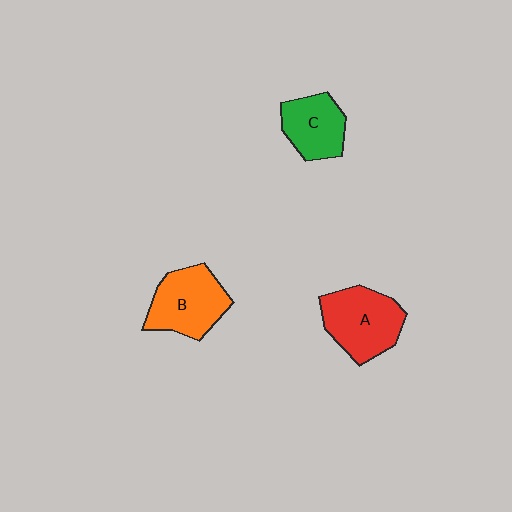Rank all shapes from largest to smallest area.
From largest to smallest: A (red), B (orange), C (green).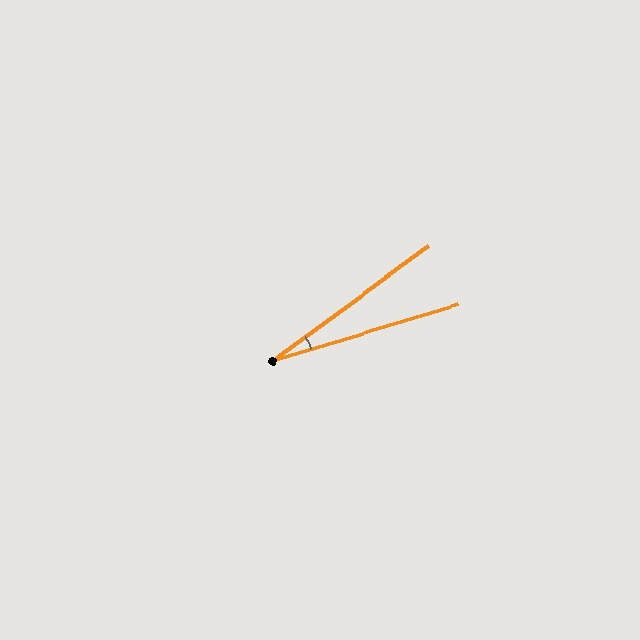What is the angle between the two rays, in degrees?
Approximately 20 degrees.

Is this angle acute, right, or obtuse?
It is acute.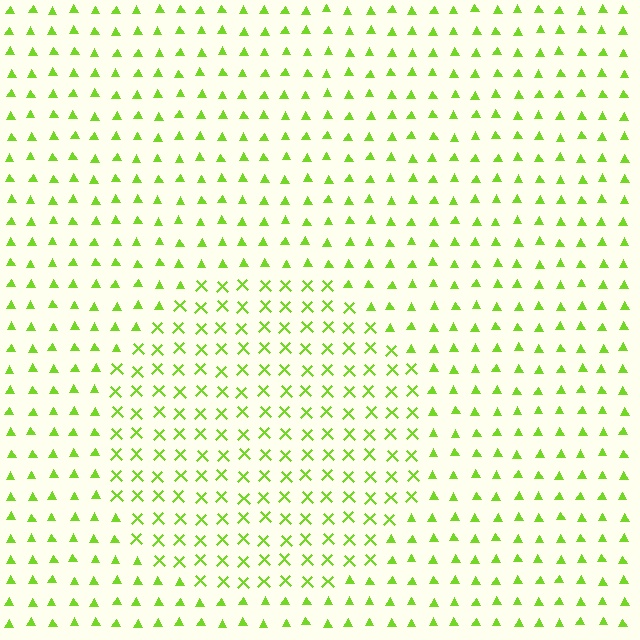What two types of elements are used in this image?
The image uses X marks inside the circle region and triangles outside it.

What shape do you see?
I see a circle.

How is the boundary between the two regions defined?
The boundary is defined by a change in element shape: X marks inside vs. triangles outside. All elements share the same color and spacing.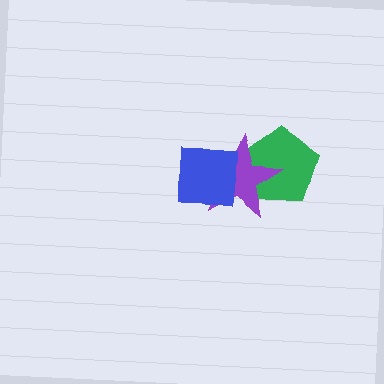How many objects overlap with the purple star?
2 objects overlap with the purple star.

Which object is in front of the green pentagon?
The purple star is in front of the green pentagon.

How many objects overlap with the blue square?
1 object overlaps with the blue square.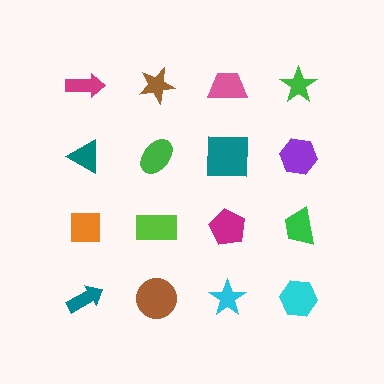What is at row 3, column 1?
An orange square.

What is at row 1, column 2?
A brown star.